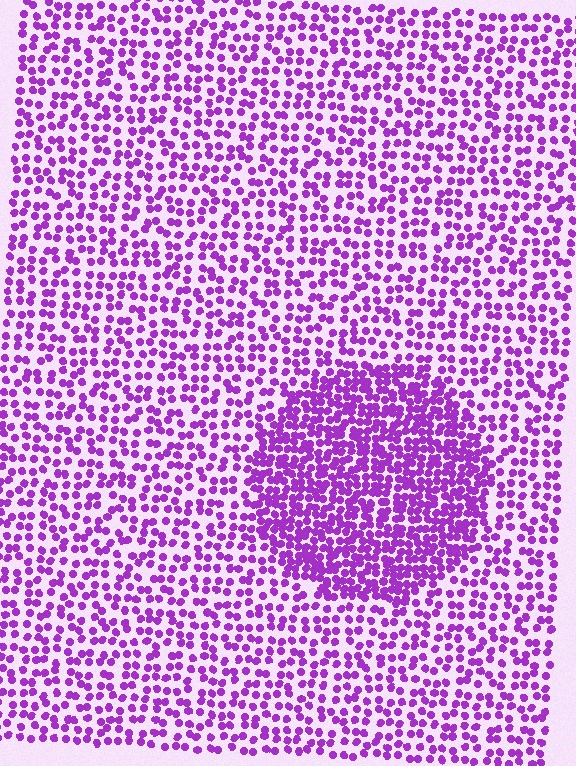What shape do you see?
I see a circle.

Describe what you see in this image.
The image contains small purple elements arranged at two different densities. A circle-shaped region is visible where the elements are more densely packed than the surrounding area.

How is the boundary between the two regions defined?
The boundary is defined by a change in element density (approximately 2.0x ratio). All elements are the same color, size, and shape.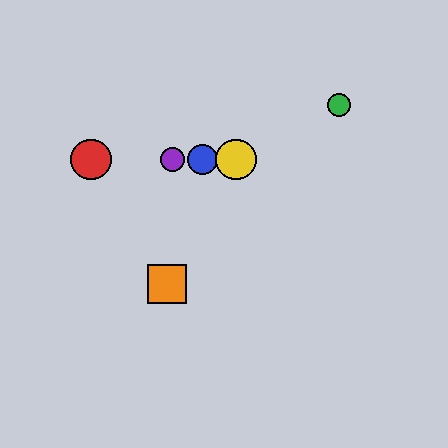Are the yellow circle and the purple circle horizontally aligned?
Yes, both are at y≈159.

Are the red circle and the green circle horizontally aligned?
No, the red circle is at y≈159 and the green circle is at y≈105.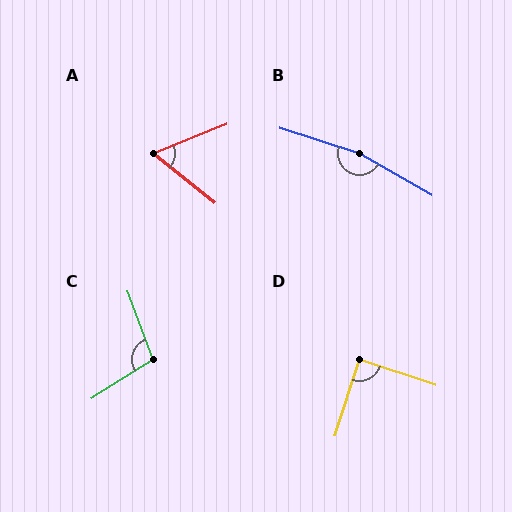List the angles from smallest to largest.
A (61°), D (89°), C (102°), B (168°).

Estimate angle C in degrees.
Approximately 102 degrees.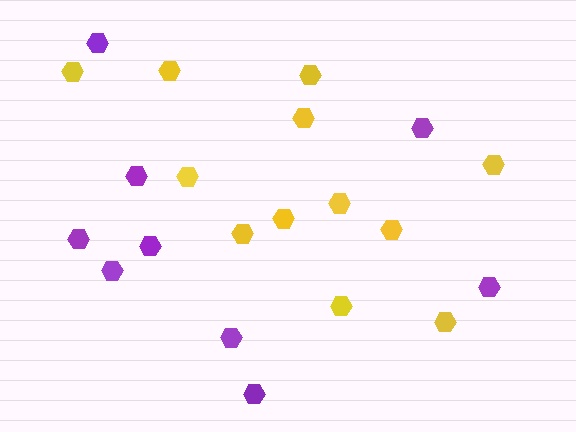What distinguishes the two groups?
There are 2 groups: one group of purple hexagons (9) and one group of yellow hexagons (12).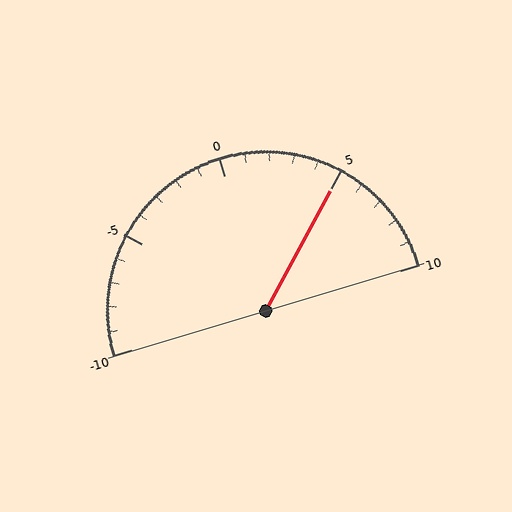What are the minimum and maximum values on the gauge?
The gauge ranges from -10 to 10.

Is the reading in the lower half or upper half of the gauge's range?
The reading is in the upper half of the range (-10 to 10).